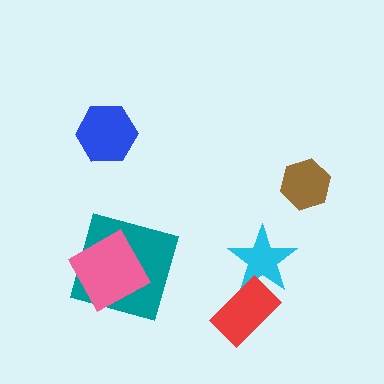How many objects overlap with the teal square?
1 object overlaps with the teal square.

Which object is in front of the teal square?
The pink diamond is in front of the teal square.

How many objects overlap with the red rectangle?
1 object overlaps with the red rectangle.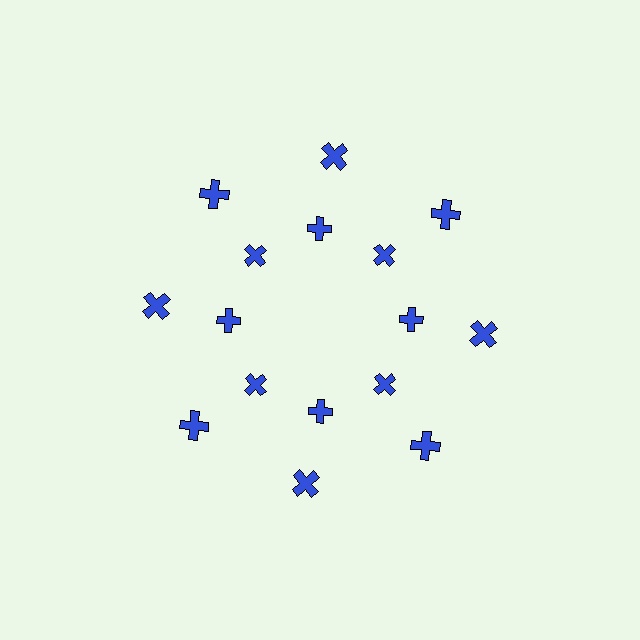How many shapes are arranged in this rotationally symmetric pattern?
There are 16 shapes, arranged in 8 groups of 2.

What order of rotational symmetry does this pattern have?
This pattern has 8-fold rotational symmetry.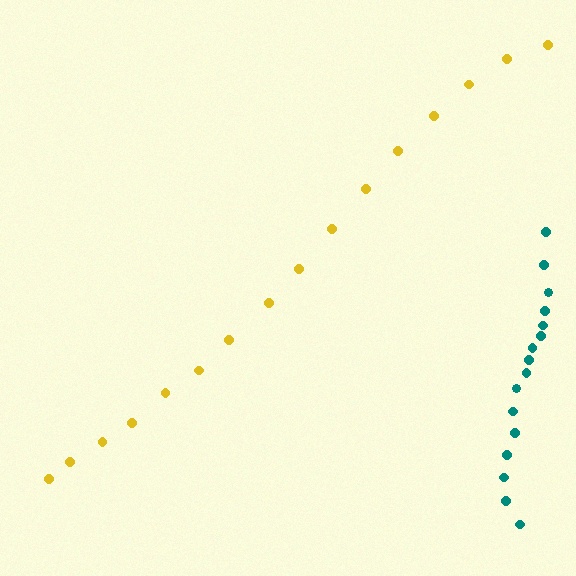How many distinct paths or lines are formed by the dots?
There are 2 distinct paths.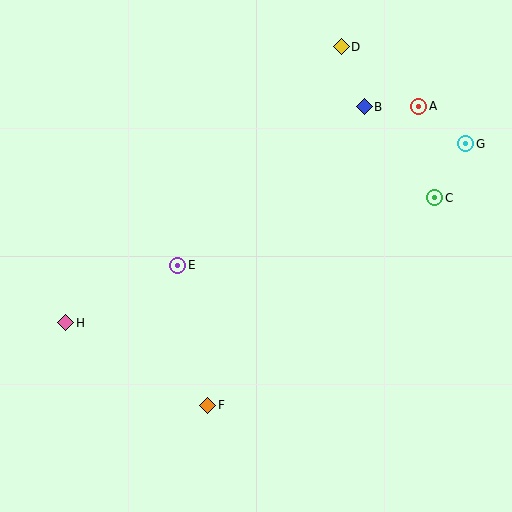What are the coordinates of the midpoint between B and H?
The midpoint between B and H is at (215, 215).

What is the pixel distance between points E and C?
The distance between E and C is 266 pixels.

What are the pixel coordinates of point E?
Point E is at (178, 265).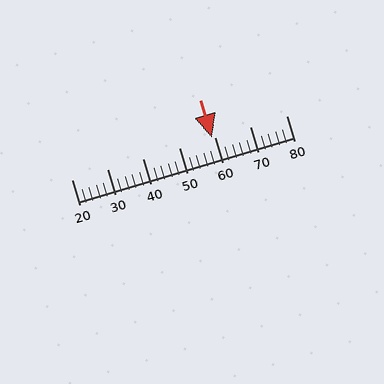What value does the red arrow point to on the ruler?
The red arrow points to approximately 59.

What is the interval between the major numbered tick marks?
The major tick marks are spaced 10 units apart.